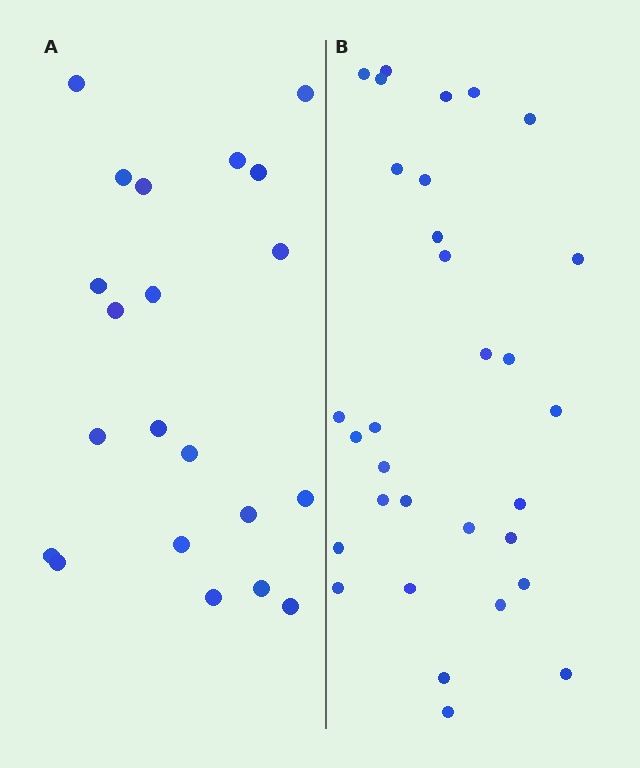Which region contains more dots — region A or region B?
Region B (the right region) has more dots.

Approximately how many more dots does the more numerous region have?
Region B has roughly 10 or so more dots than region A.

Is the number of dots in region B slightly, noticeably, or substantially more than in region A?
Region B has substantially more. The ratio is roughly 1.5 to 1.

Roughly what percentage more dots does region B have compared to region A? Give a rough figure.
About 50% more.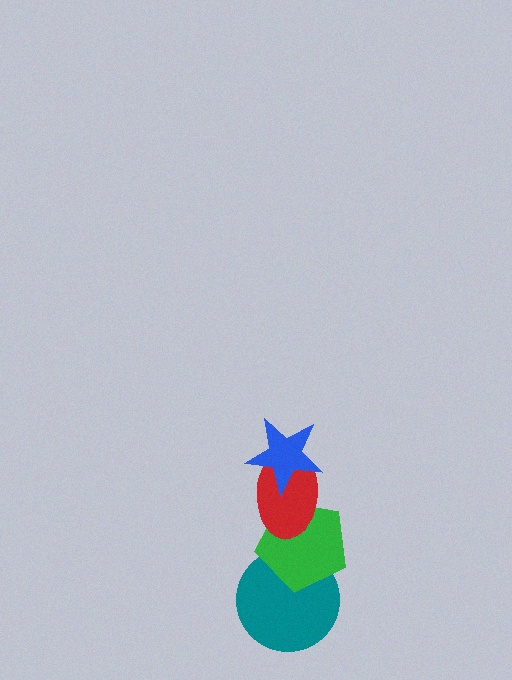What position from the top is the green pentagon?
The green pentagon is 3rd from the top.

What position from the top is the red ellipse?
The red ellipse is 2nd from the top.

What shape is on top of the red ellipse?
The blue star is on top of the red ellipse.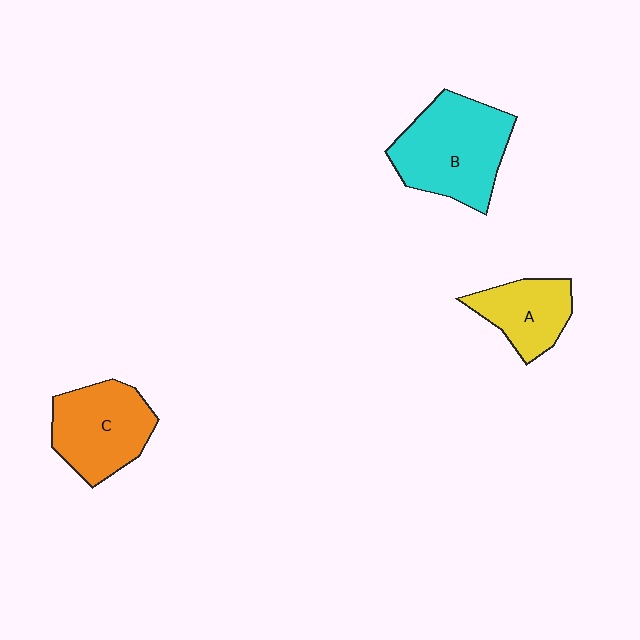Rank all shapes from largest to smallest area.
From largest to smallest: B (cyan), C (orange), A (yellow).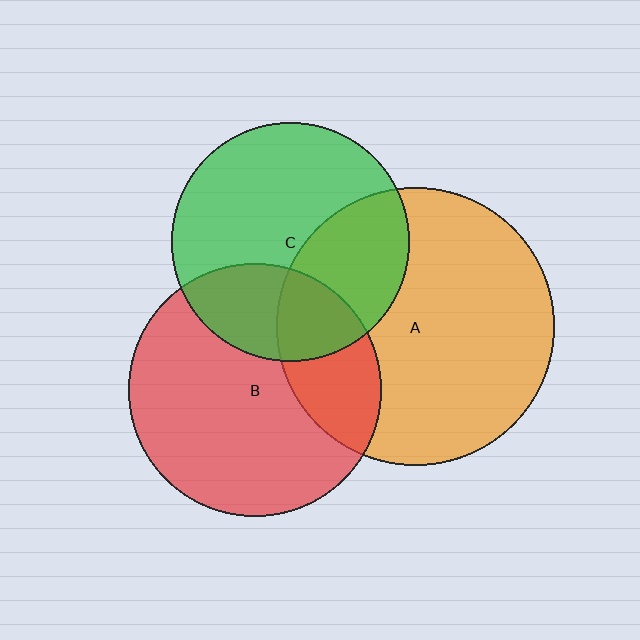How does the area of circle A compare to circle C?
Approximately 1.4 times.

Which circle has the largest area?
Circle A (orange).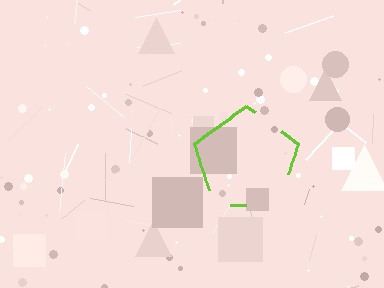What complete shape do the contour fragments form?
The contour fragments form a pentagon.